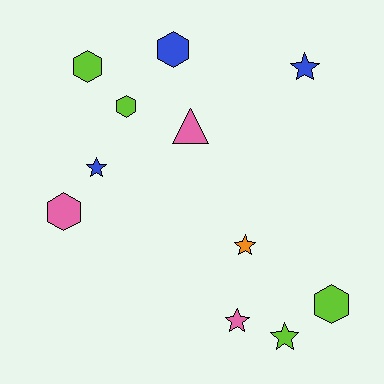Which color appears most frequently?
Lime, with 4 objects.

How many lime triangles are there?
There are no lime triangles.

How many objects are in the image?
There are 11 objects.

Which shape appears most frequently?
Star, with 5 objects.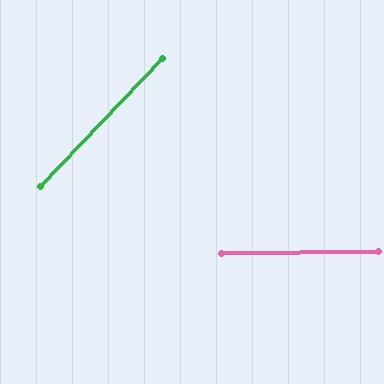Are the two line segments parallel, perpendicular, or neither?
Neither parallel nor perpendicular — they differ by about 46°.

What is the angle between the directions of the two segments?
Approximately 46 degrees.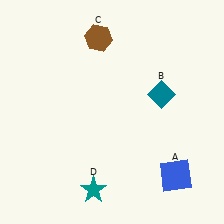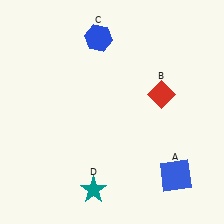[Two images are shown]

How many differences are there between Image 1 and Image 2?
There are 2 differences between the two images.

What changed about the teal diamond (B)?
In Image 1, B is teal. In Image 2, it changed to red.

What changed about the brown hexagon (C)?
In Image 1, C is brown. In Image 2, it changed to blue.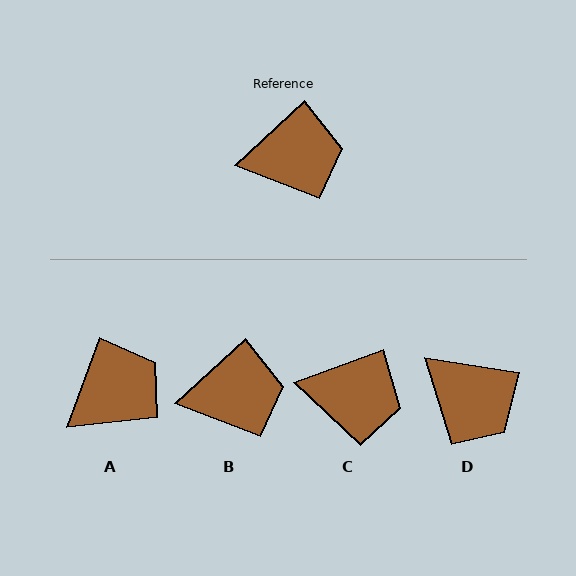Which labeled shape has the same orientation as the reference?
B.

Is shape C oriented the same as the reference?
No, it is off by about 22 degrees.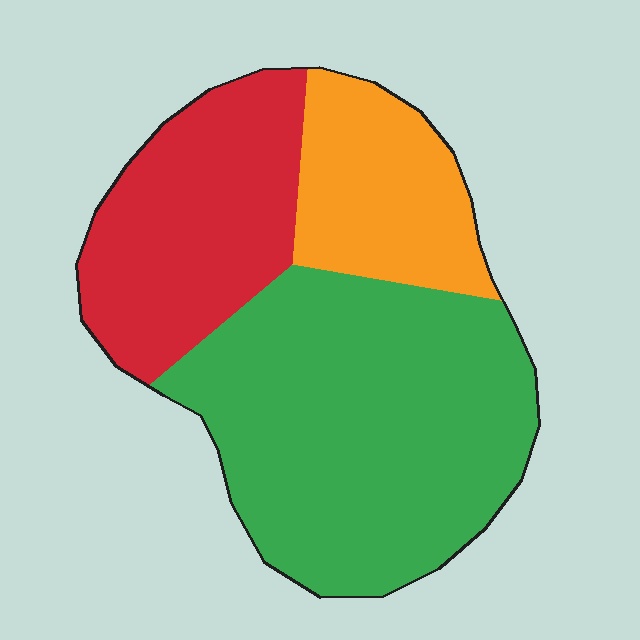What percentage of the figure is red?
Red covers 28% of the figure.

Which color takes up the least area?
Orange, at roughly 20%.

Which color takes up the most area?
Green, at roughly 55%.